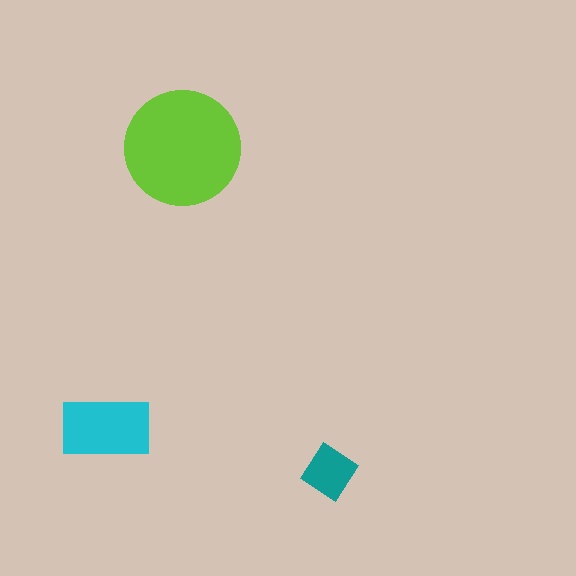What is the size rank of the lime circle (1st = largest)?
1st.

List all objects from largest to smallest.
The lime circle, the cyan rectangle, the teal diamond.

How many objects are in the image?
There are 3 objects in the image.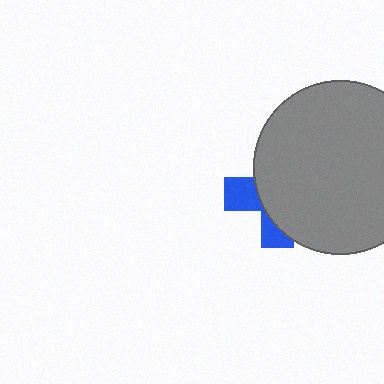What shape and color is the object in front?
The object in front is a gray circle.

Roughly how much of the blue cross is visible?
A small part of it is visible (roughly 30%).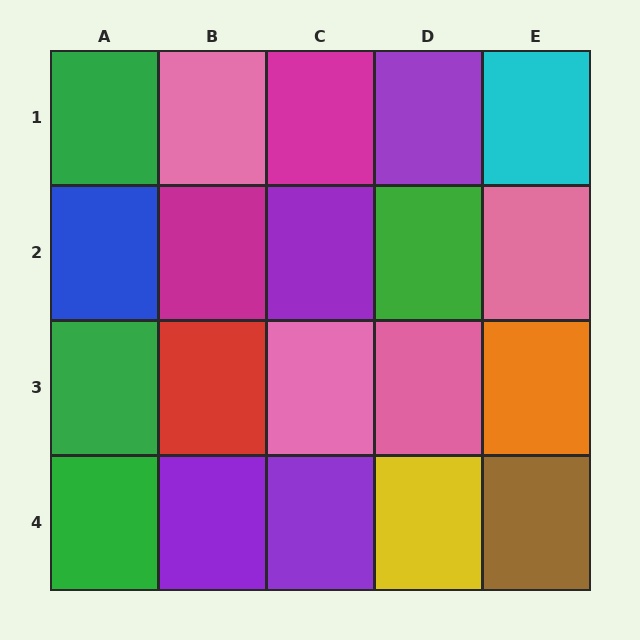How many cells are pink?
4 cells are pink.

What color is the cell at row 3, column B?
Red.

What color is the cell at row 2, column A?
Blue.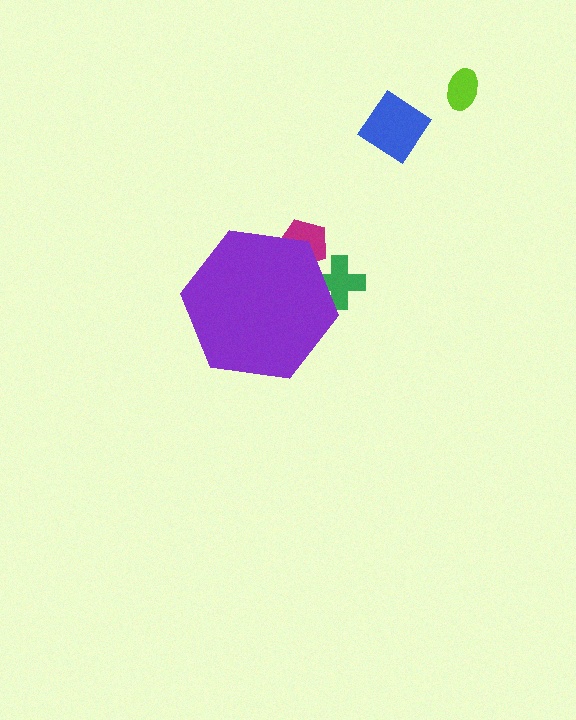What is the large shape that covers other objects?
A purple hexagon.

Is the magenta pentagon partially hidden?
Yes, the magenta pentagon is partially hidden behind the purple hexagon.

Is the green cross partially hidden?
Yes, the green cross is partially hidden behind the purple hexagon.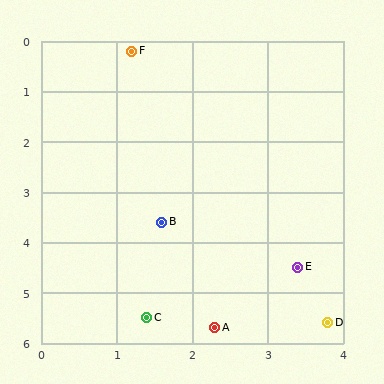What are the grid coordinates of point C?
Point C is at approximately (1.4, 5.5).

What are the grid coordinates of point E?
Point E is at approximately (3.4, 4.5).